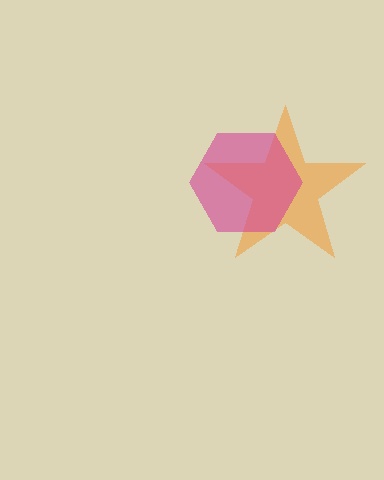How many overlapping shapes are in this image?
There are 2 overlapping shapes in the image.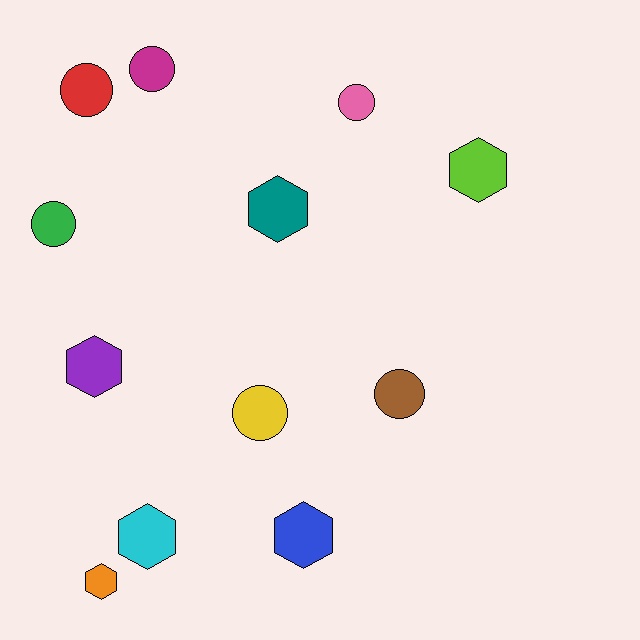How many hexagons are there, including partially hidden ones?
There are 6 hexagons.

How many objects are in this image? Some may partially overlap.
There are 12 objects.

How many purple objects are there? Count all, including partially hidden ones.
There is 1 purple object.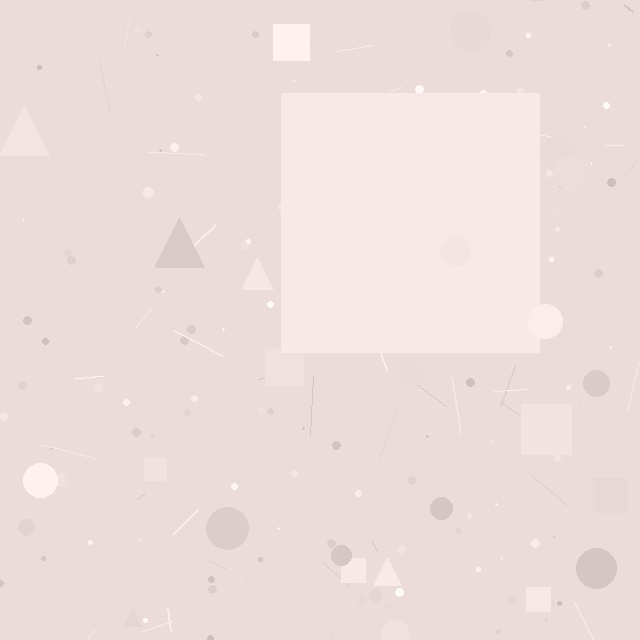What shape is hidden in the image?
A square is hidden in the image.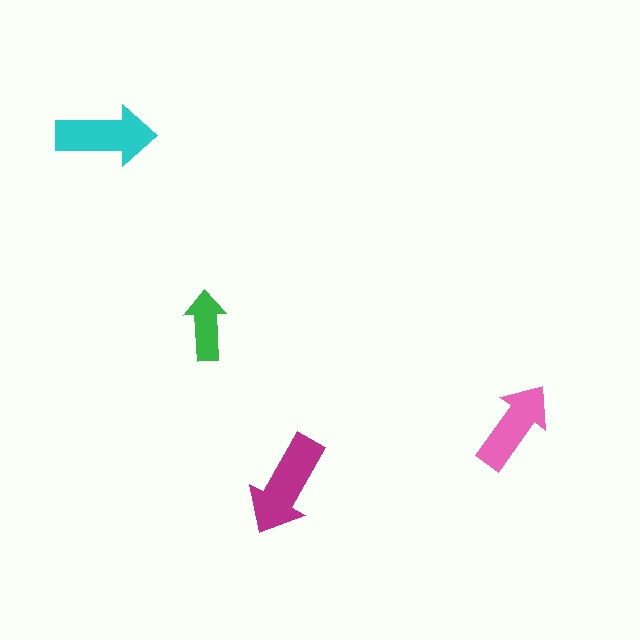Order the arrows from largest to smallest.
the magenta one, the cyan one, the pink one, the green one.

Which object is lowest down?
The magenta arrow is bottommost.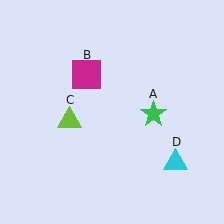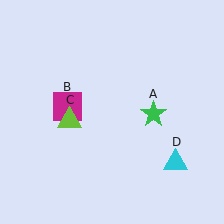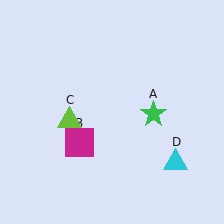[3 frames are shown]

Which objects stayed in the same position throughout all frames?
Green star (object A) and lime triangle (object C) and cyan triangle (object D) remained stationary.